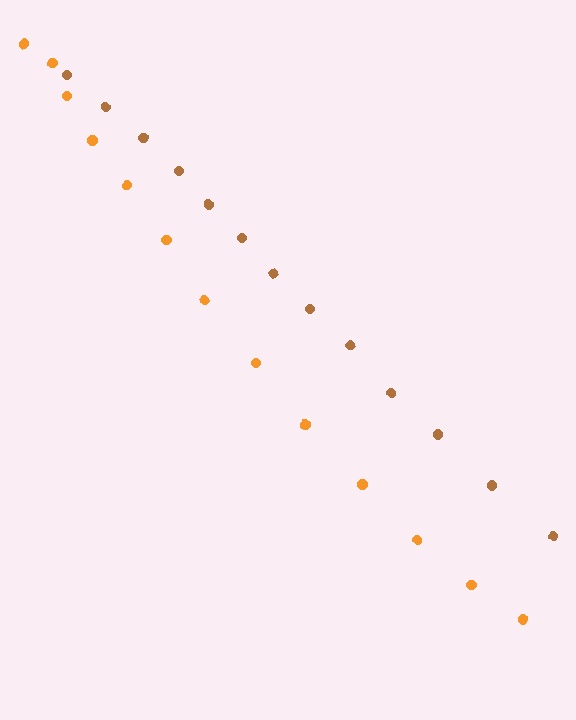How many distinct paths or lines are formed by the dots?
There are 2 distinct paths.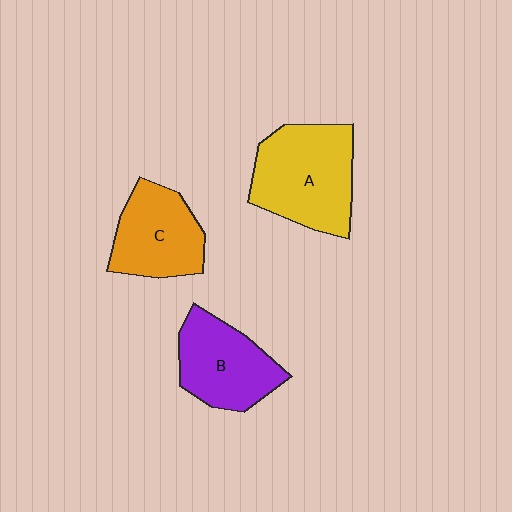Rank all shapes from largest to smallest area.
From largest to smallest: A (yellow), B (purple), C (orange).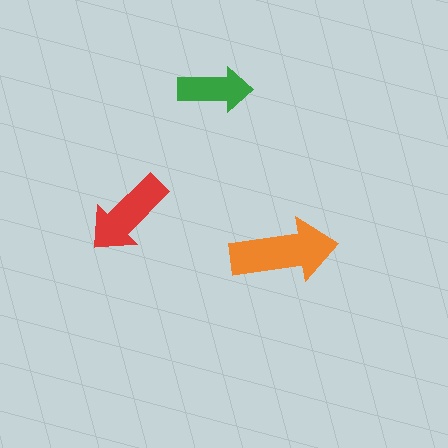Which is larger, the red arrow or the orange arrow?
The orange one.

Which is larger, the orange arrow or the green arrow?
The orange one.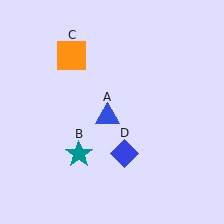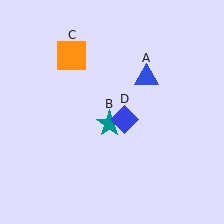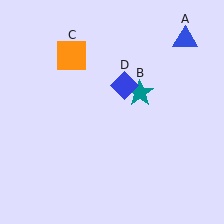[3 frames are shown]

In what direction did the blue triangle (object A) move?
The blue triangle (object A) moved up and to the right.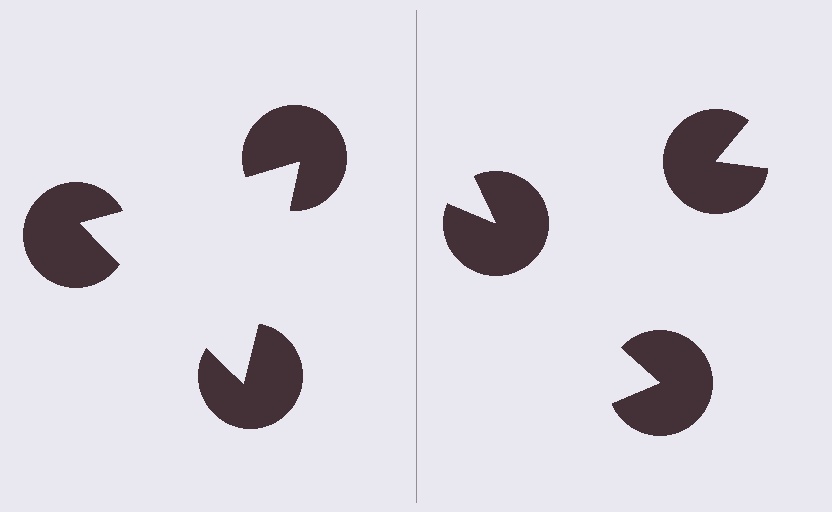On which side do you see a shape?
An illusory triangle appears on the left side. On the right side the wedge cuts are rotated, so no coherent shape forms.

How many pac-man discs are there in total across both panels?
6 — 3 on each side.